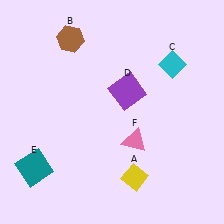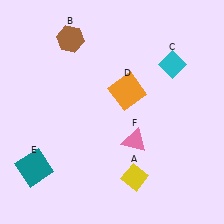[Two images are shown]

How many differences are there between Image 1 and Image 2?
There is 1 difference between the two images.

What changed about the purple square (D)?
In Image 1, D is purple. In Image 2, it changed to orange.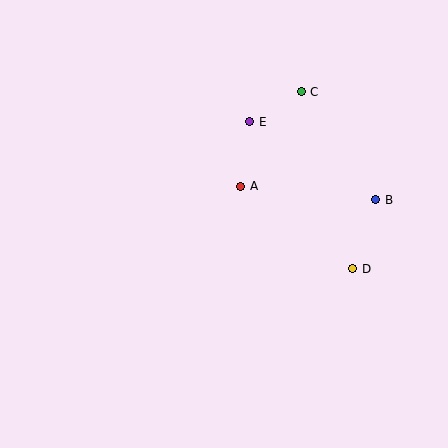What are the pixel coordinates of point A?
Point A is at (241, 186).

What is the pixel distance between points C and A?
The distance between C and A is 113 pixels.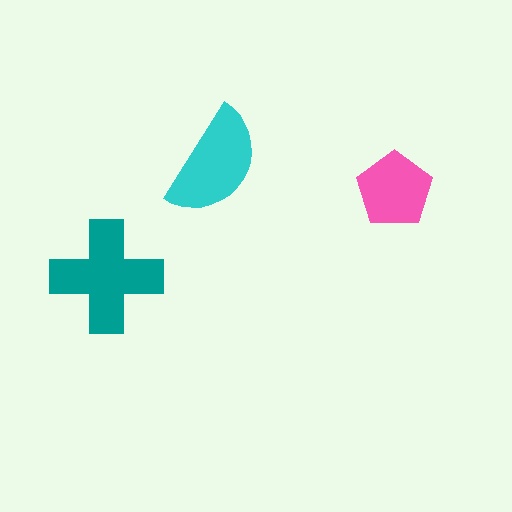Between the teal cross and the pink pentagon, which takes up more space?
The teal cross.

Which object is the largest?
The teal cross.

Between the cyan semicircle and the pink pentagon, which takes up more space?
The cyan semicircle.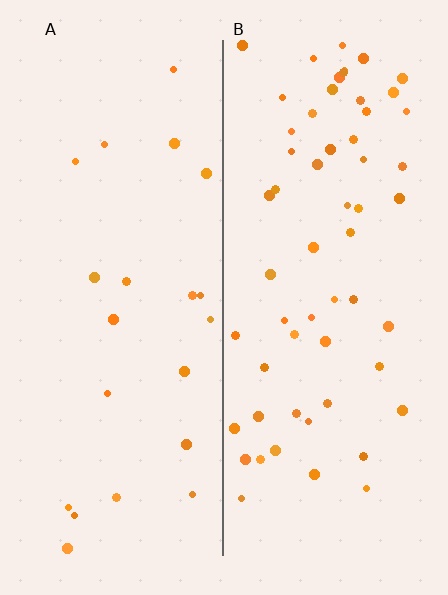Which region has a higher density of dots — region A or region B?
B (the right).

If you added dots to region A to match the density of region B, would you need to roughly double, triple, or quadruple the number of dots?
Approximately triple.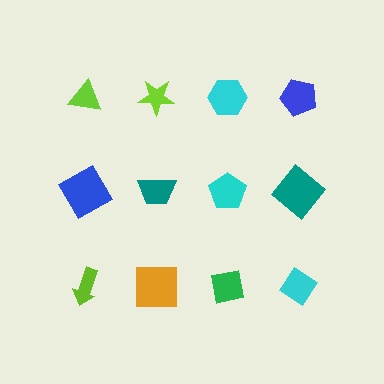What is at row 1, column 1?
A lime triangle.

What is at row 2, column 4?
A teal diamond.